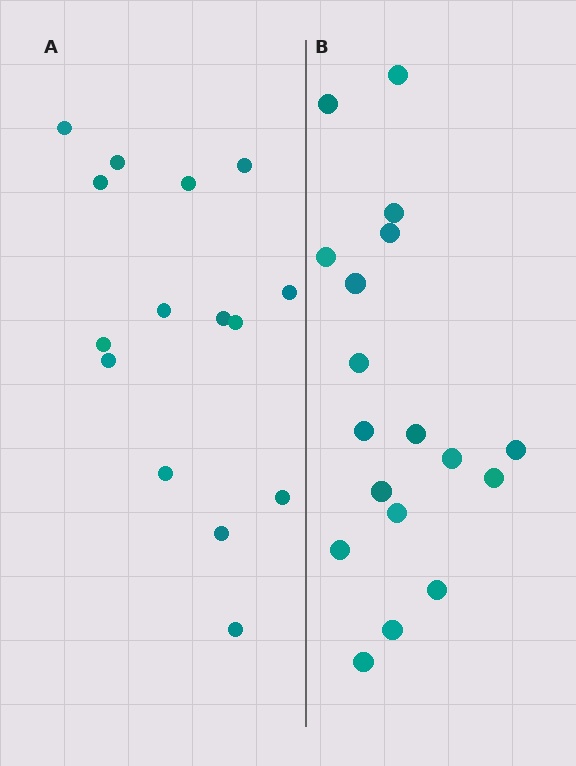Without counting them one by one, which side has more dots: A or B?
Region B (the right region) has more dots.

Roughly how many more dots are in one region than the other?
Region B has just a few more — roughly 2 or 3 more dots than region A.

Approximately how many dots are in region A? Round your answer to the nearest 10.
About 20 dots. (The exact count is 15, which rounds to 20.)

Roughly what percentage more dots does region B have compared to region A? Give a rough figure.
About 20% more.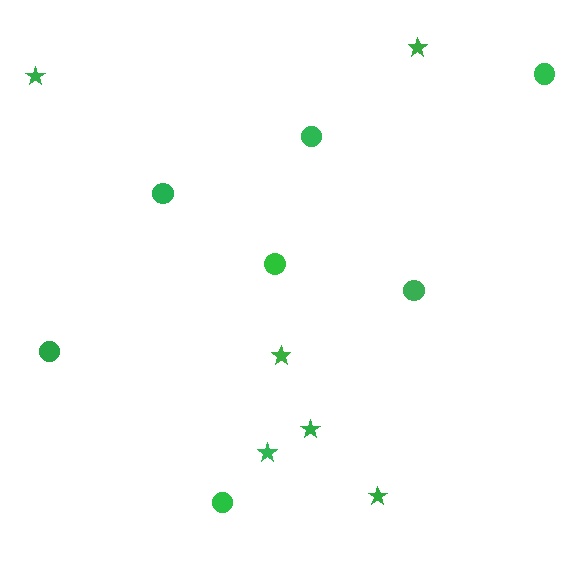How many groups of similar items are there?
There are 2 groups: one group of circles (7) and one group of stars (6).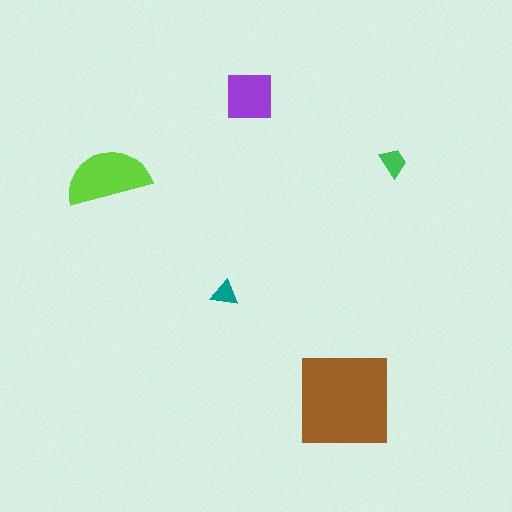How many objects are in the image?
There are 5 objects in the image.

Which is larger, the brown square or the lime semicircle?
The brown square.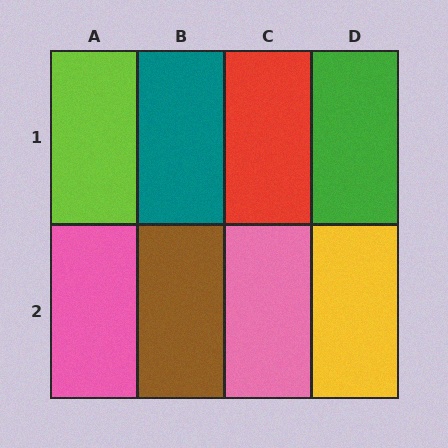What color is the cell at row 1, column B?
Teal.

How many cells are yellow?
1 cell is yellow.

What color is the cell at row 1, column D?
Green.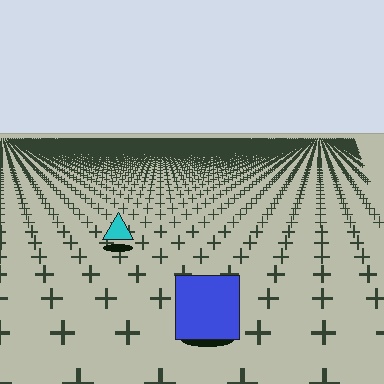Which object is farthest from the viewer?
The cyan triangle is farthest from the viewer. It appears smaller and the ground texture around it is denser.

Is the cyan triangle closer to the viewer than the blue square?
No. The blue square is closer — you can tell from the texture gradient: the ground texture is coarser near it.